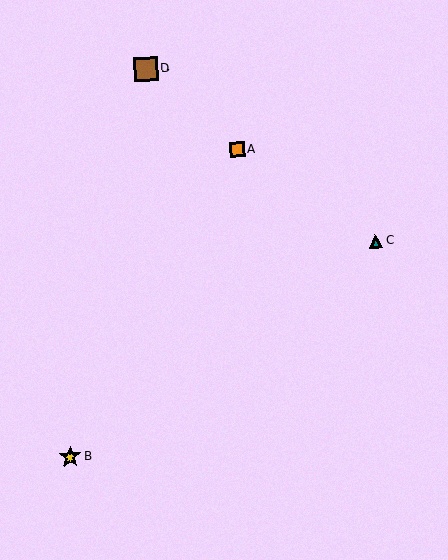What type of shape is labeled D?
Shape D is a brown square.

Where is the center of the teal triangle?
The center of the teal triangle is at (376, 241).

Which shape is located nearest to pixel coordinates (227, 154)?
The orange square (labeled A) at (237, 149) is nearest to that location.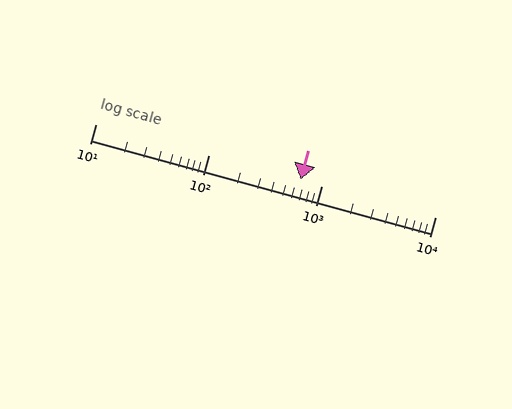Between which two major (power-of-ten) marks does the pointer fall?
The pointer is between 100 and 1000.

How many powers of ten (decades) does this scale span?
The scale spans 3 decades, from 10 to 10000.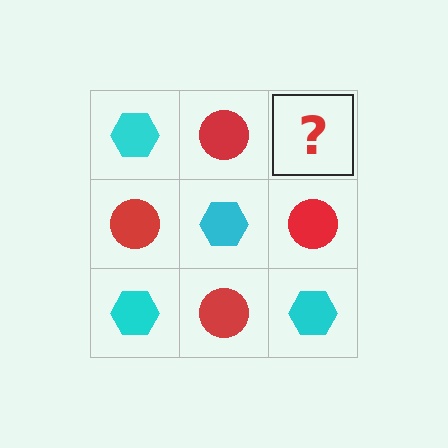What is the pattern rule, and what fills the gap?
The rule is that it alternates cyan hexagon and red circle in a checkerboard pattern. The gap should be filled with a cyan hexagon.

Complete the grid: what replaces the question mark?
The question mark should be replaced with a cyan hexagon.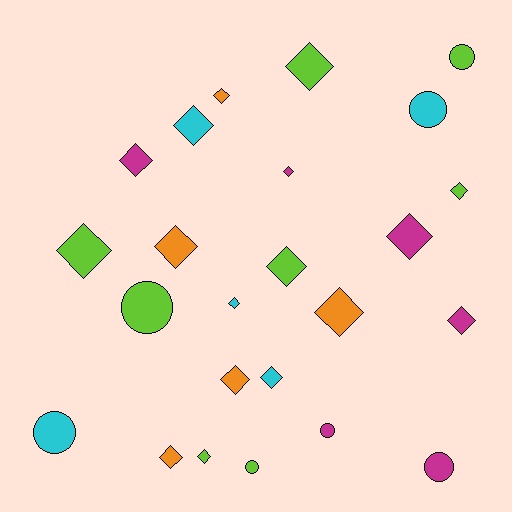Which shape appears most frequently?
Diamond, with 17 objects.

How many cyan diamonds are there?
There are 3 cyan diamonds.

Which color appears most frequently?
Lime, with 8 objects.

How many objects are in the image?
There are 24 objects.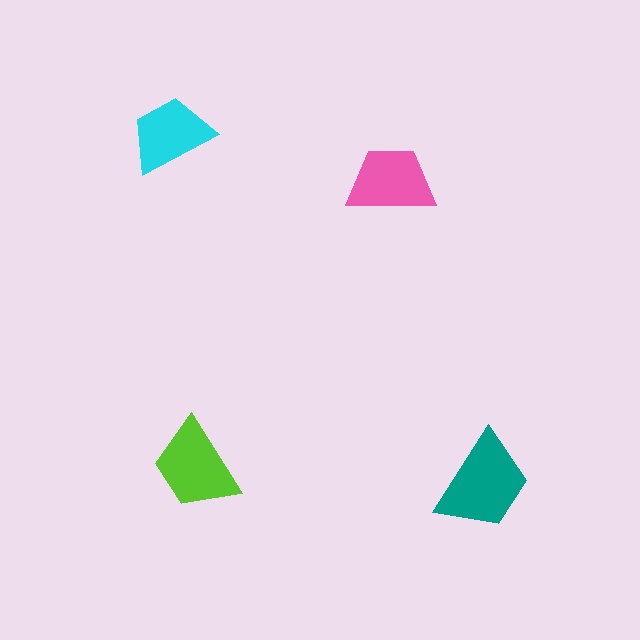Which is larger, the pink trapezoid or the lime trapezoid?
The lime one.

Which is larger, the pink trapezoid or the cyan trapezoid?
The pink one.